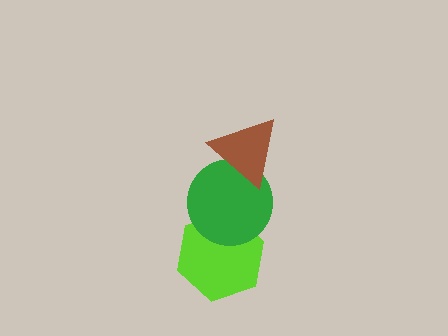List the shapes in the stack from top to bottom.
From top to bottom: the brown triangle, the green circle, the lime hexagon.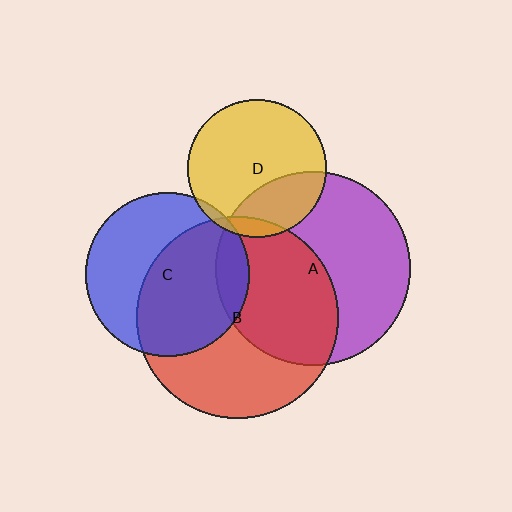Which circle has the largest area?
Circle B (red).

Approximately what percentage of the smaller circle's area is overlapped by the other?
Approximately 10%.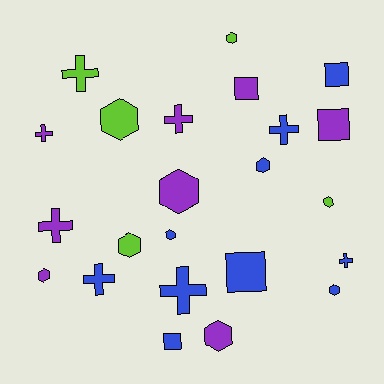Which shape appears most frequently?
Hexagon, with 10 objects.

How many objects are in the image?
There are 23 objects.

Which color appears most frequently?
Blue, with 10 objects.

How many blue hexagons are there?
There are 3 blue hexagons.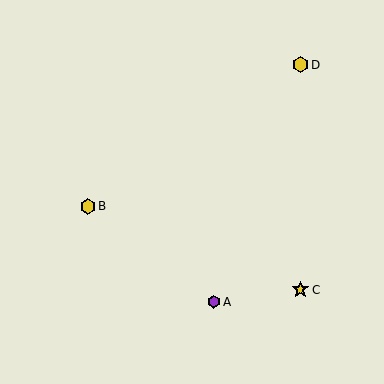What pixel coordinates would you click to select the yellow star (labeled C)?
Click at (300, 290) to select the yellow star C.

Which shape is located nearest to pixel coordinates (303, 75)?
The yellow hexagon (labeled D) at (300, 65) is nearest to that location.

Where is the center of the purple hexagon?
The center of the purple hexagon is at (214, 302).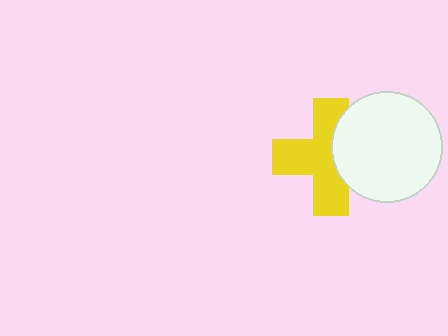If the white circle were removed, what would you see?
You would see the complete yellow cross.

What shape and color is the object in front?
The object in front is a white circle.